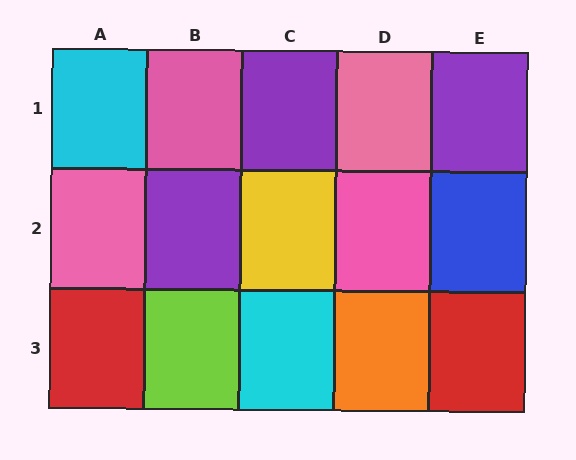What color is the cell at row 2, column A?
Pink.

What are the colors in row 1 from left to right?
Cyan, pink, purple, pink, purple.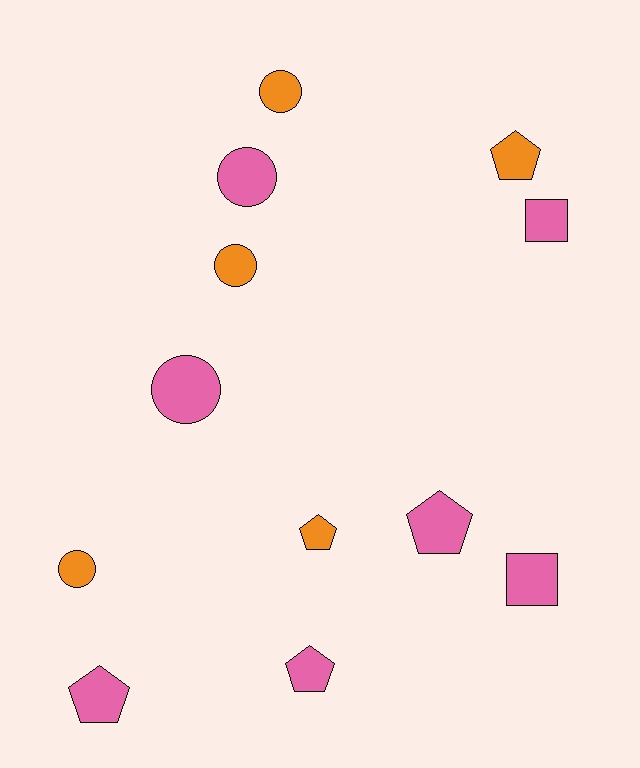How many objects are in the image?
There are 12 objects.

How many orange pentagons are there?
There are 2 orange pentagons.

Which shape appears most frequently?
Circle, with 5 objects.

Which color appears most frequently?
Pink, with 7 objects.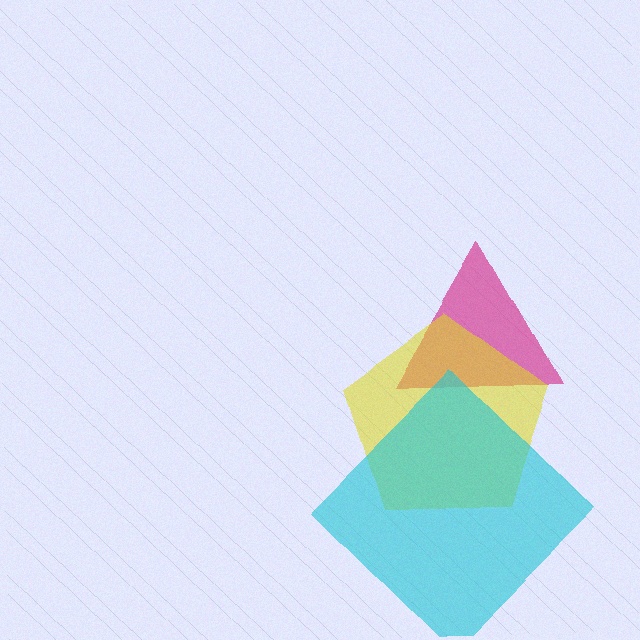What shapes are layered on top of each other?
The layered shapes are: a magenta triangle, a yellow pentagon, a cyan diamond.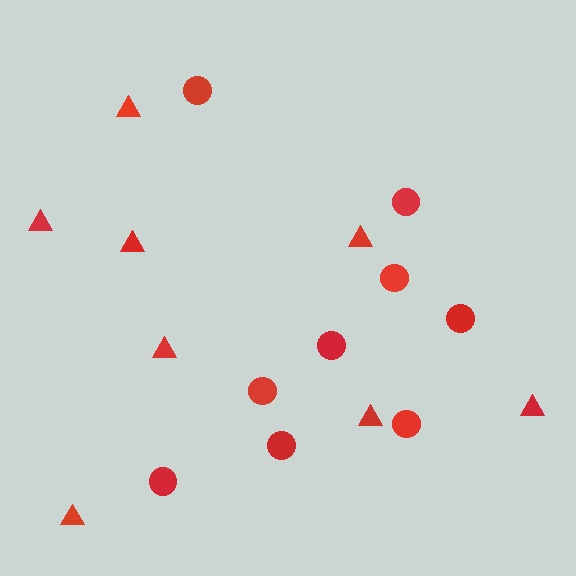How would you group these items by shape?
There are 2 groups: one group of circles (9) and one group of triangles (8).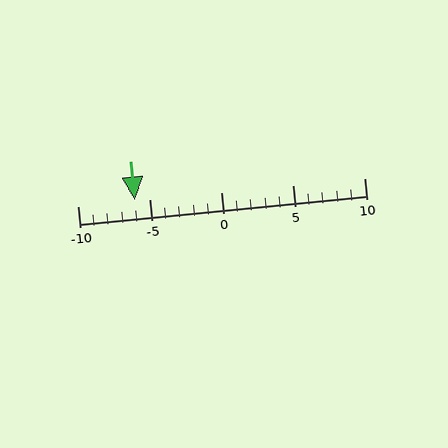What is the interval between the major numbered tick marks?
The major tick marks are spaced 5 units apart.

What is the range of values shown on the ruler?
The ruler shows values from -10 to 10.